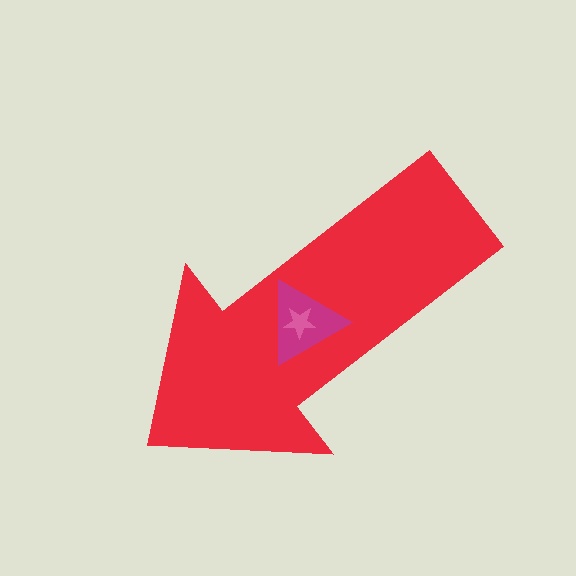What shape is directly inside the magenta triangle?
The pink star.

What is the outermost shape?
The red arrow.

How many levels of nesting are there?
3.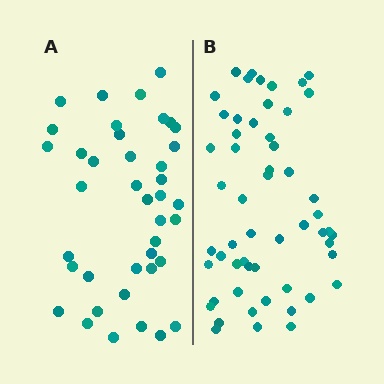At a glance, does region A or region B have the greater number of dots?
Region B (the right region) has more dots.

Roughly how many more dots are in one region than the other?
Region B has approximately 15 more dots than region A.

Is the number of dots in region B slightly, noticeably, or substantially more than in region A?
Region B has noticeably more, but not dramatically so. The ratio is roughly 1.4 to 1.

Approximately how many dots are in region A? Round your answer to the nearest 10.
About 40 dots.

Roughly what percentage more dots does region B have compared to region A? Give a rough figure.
About 40% more.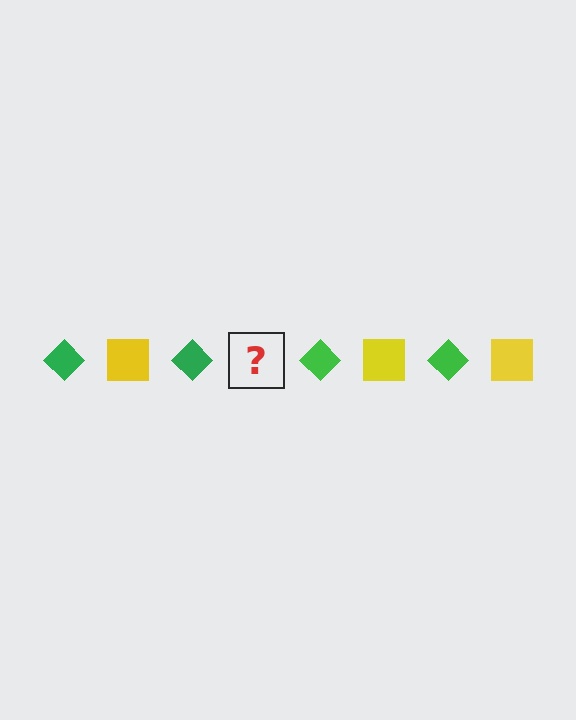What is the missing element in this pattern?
The missing element is a yellow square.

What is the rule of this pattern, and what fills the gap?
The rule is that the pattern alternates between green diamond and yellow square. The gap should be filled with a yellow square.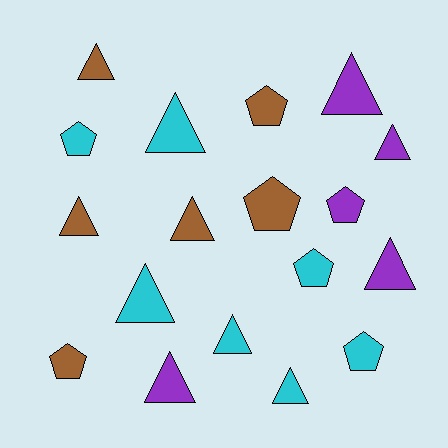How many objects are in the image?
There are 18 objects.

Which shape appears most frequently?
Triangle, with 11 objects.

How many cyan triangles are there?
There are 4 cyan triangles.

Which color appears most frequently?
Cyan, with 7 objects.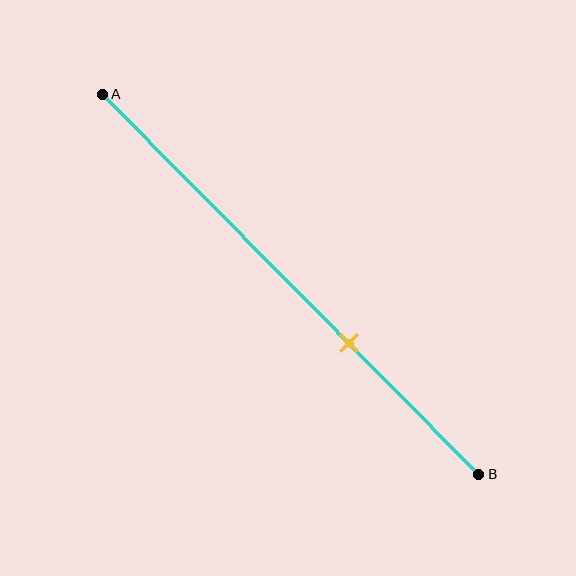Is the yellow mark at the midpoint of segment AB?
No, the mark is at about 65% from A, not at the 50% midpoint.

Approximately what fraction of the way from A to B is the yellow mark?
The yellow mark is approximately 65% of the way from A to B.